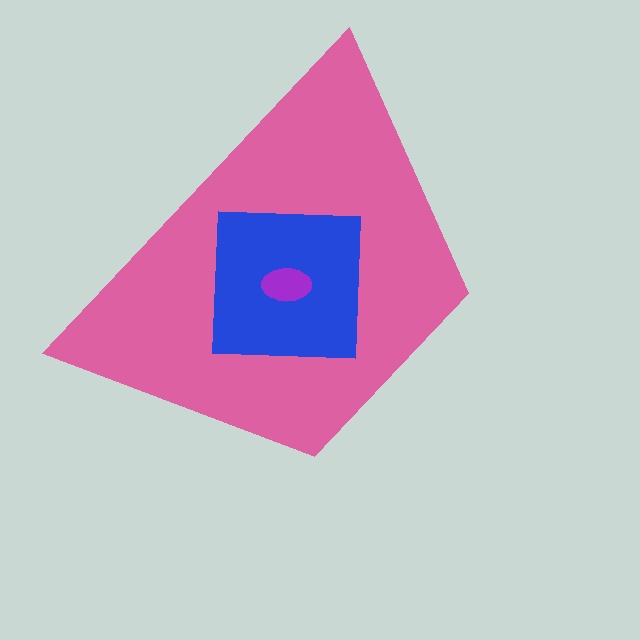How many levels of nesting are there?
3.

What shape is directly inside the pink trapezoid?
The blue square.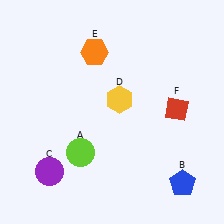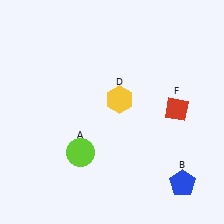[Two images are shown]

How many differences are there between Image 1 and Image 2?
There are 2 differences between the two images.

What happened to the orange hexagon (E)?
The orange hexagon (E) was removed in Image 2. It was in the top-left area of Image 1.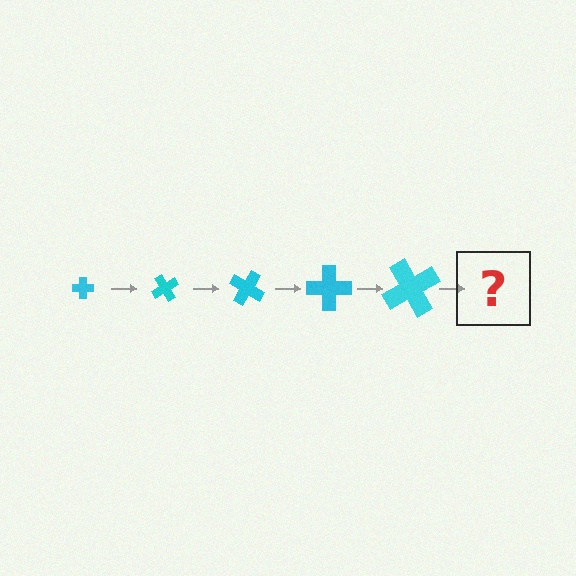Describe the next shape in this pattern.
It should be a cross, larger than the previous one and rotated 300 degrees from the start.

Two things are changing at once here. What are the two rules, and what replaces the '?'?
The two rules are that the cross grows larger each step and it rotates 60 degrees each step. The '?' should be a cross, larger than the previous one and rotated 300 degrees from the start.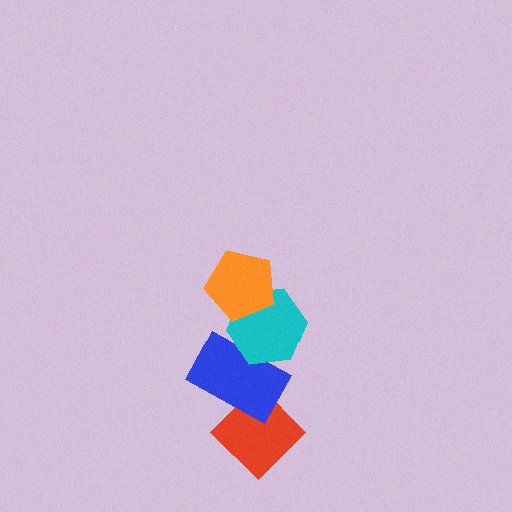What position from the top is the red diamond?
The red diamond is 4th from the top.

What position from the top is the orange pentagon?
The orange pentagon is 1st from the top.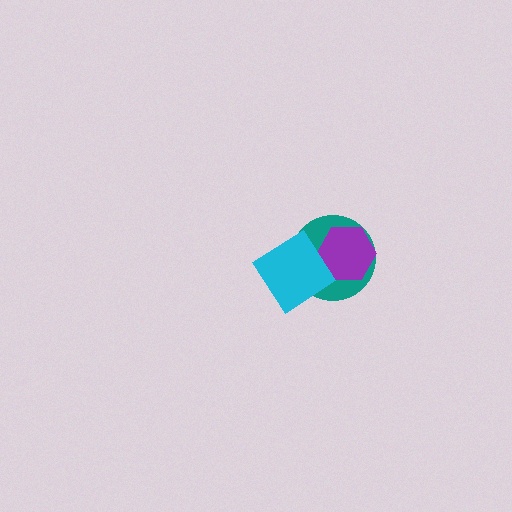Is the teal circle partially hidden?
Yes, it is partially covered by another shape.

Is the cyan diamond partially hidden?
No, no other shape covers it.